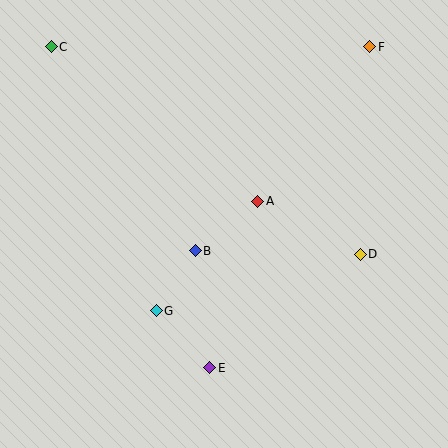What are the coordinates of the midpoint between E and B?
The midpoint between E and B is at (203, 309).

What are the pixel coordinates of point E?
Point E is at (210, 368).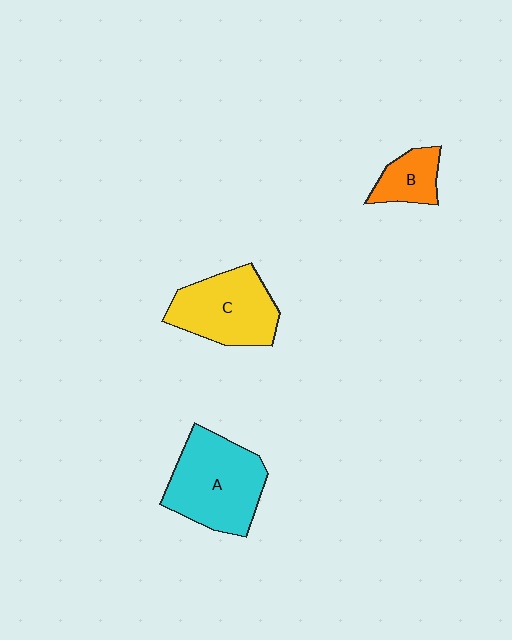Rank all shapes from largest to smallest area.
From largest to smallest: A (cyan), C (yellow), B (orange).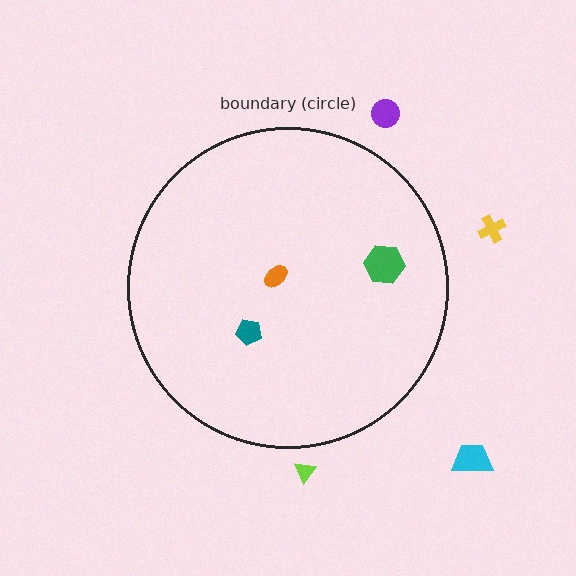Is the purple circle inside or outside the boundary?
Outside.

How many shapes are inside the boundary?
3 inside, 4 outside.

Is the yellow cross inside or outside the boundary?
Outside.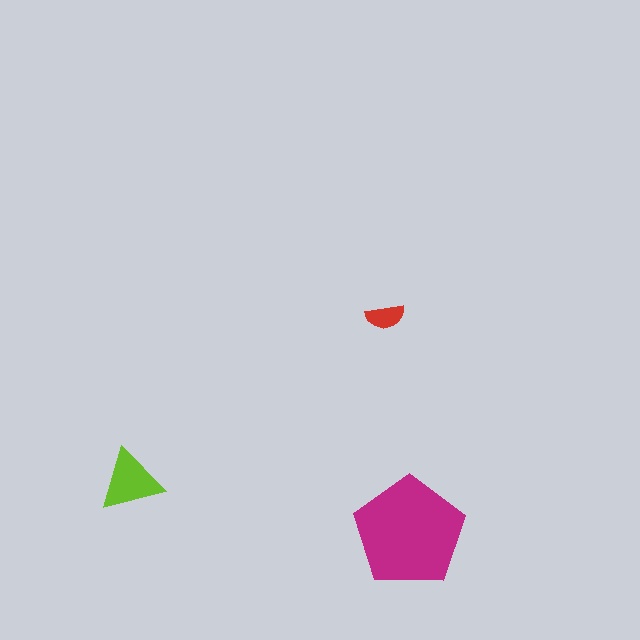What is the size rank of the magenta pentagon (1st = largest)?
1st.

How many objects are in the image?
There are 3 objects in the image.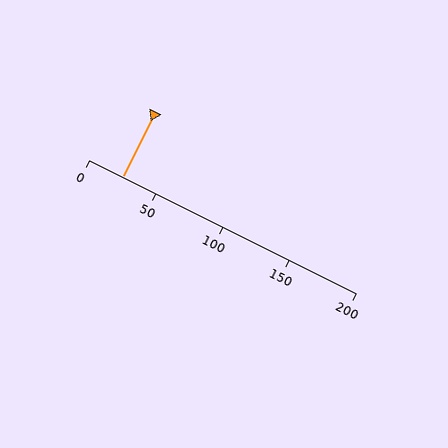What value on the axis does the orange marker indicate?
The marker indicates approximately 25.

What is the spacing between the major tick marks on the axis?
The major ticks are spaced 50 apart.